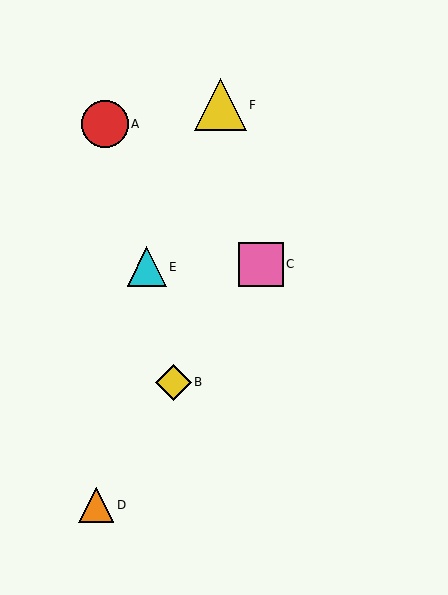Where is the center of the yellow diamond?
The center of the yellow diamond is at (173, 382).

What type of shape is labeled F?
Shape F is a yellow triangle.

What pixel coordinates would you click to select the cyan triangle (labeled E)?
Click at (147, 267) to select the cyan triangle E.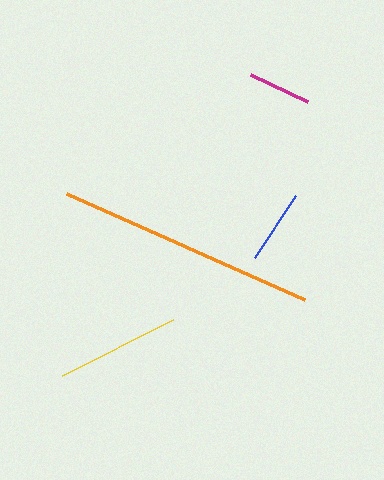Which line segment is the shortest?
The magenta line is the shortest at approximately 63 pixels.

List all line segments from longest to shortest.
From longest to shortest: orange, yellow, blue, magenta.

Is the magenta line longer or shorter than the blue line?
The blue line is longer than the magenta line.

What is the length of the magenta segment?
The magenta segment is approximately 63 pixels long.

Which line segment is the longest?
The orange line is the longest at approximately 261 pixels.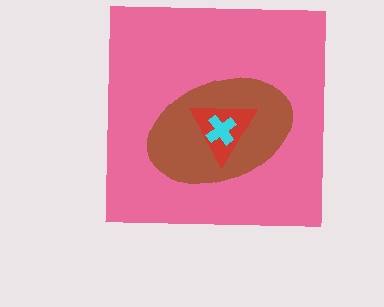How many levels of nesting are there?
4.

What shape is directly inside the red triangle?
The cyan cross.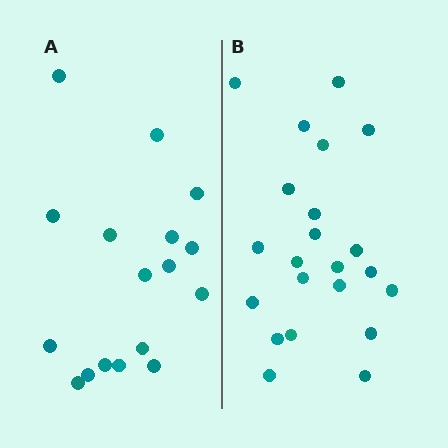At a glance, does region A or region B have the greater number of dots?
Region B (the right region) has more dots.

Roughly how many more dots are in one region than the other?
Region B has about 5 more dots than region A.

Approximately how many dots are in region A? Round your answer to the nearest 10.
About 20 dots. (The exact count is 17, which rounds to 20.)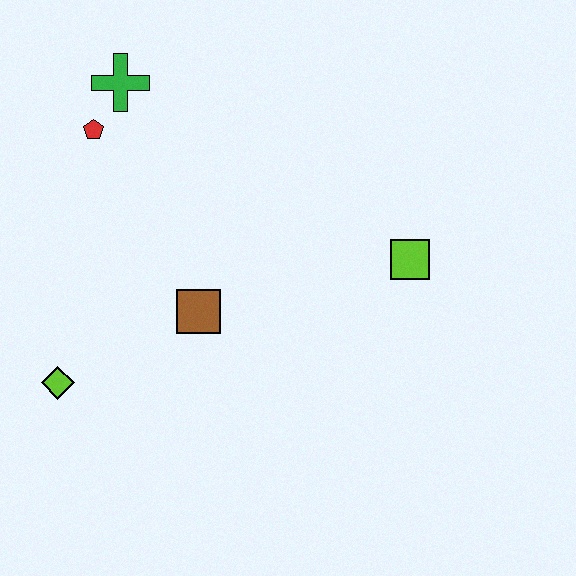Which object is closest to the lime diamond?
The brown square is closest to the lime diamond.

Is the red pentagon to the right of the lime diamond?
Yes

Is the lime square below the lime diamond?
No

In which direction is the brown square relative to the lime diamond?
The brown square is to the right of the lime diamond.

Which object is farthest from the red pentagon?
The lime square is farthest from the red pentagon.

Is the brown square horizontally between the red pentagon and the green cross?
No